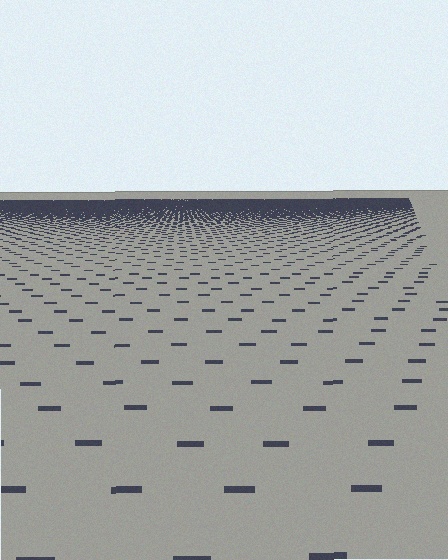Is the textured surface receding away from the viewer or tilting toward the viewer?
The surface is receding away from the viewer. Texture elements get smaller and denser toward the top.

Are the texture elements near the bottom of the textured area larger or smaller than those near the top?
Larger. Near the bottom, elements are closer to the viewer and appear at a bigger on-screen size.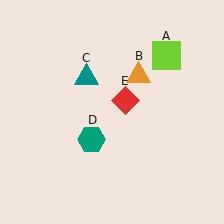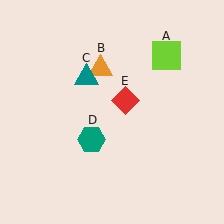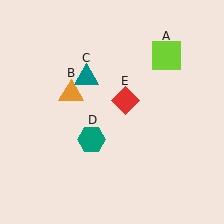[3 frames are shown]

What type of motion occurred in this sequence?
The orange triangle (object B) rotated counterclockwise around the center of the scene.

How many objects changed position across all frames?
1 object changed position: orange triangle (object B).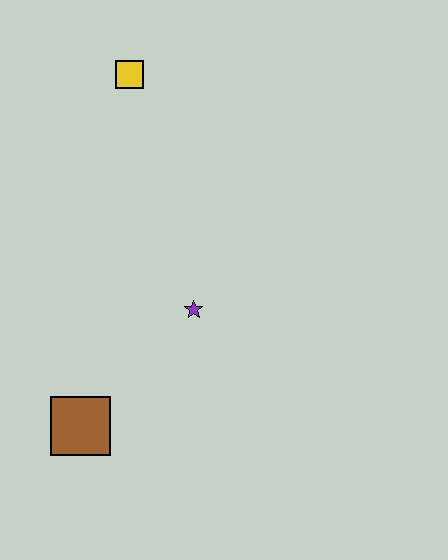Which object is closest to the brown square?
The purple star is closest to the brown square.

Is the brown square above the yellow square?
No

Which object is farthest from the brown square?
The yellow square is farthest from the brown square.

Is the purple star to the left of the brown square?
No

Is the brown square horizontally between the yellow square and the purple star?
No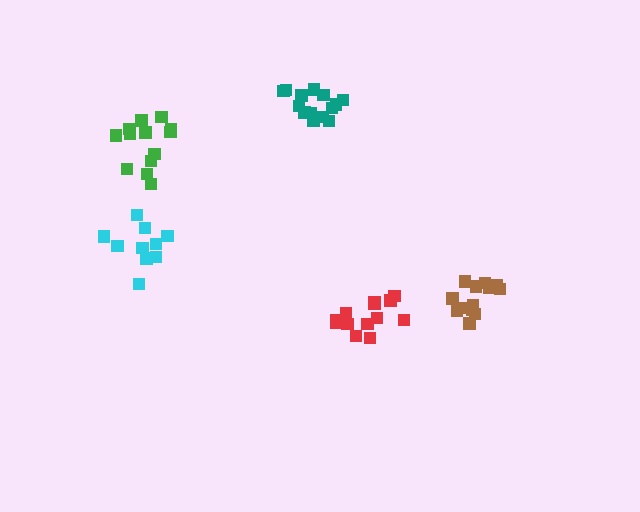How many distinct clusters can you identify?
There are 5 distinct clusters.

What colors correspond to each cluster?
The clusters are colored: cyan, red, brown, teal, green.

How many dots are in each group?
Group 1: 10 dots, Group 2: 13 dots, Group 3: 13 dots, Group 4: 14 dots, Group 5: 13 dots (63 total).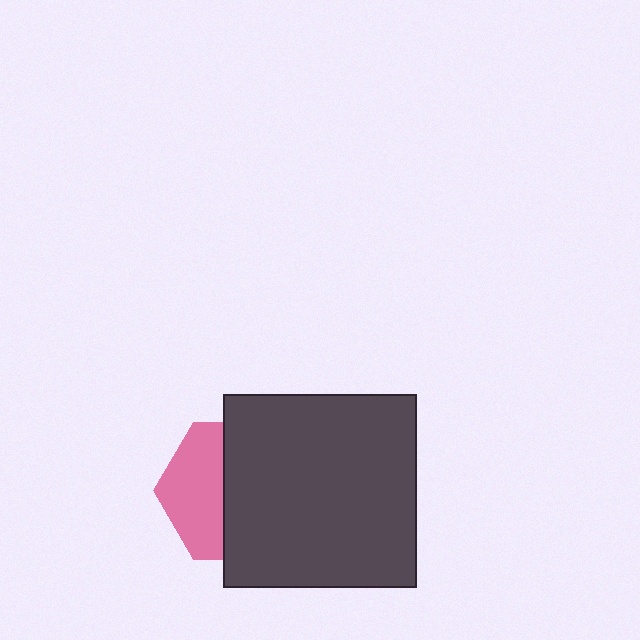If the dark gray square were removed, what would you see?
You would see the complete pink hexagon.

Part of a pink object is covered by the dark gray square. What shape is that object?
It is a hexagon.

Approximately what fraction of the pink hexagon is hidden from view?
Roughly 58% of the pink hexagon is hidden behind the dark gray square.